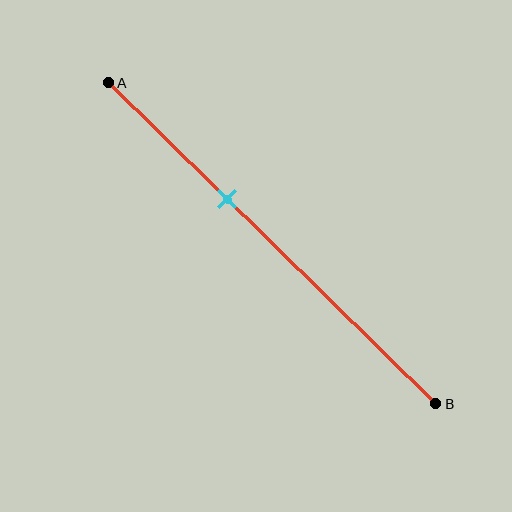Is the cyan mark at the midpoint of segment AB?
No, the mark is at about 35% from A, not at the 50% midpoint.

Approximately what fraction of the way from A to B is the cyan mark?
The cyan mark is approximately 35% of the way from A to B.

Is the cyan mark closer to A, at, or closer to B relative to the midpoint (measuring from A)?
The cyan mark is closer to point A than the midpoint of segment AB.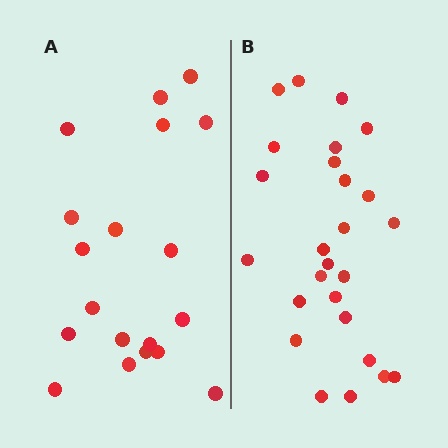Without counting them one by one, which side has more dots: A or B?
Region B (the right region) has more dots.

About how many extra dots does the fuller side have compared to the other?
Region B has roughly 8 or so more dots than region A.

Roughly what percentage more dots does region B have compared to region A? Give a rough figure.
About 35% more.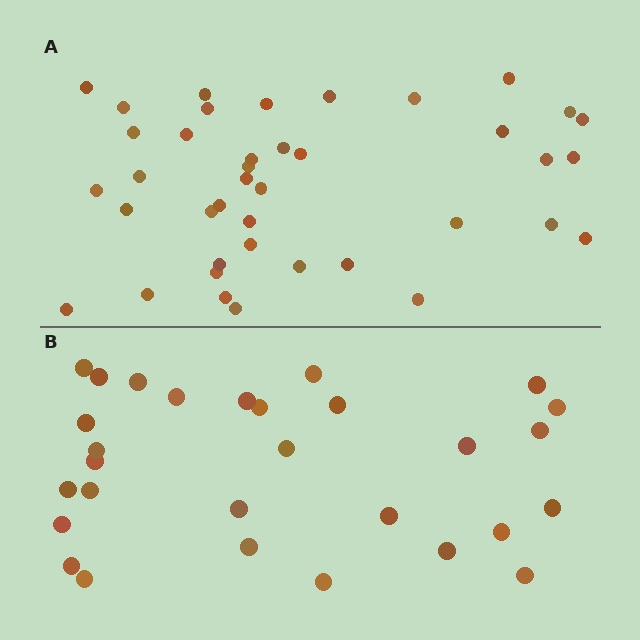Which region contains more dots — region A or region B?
Region A (the top region) has more dots.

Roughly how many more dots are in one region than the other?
Region A has roughly 12 or so more dots than region B.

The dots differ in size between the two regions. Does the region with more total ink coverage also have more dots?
No. Region B has more total ink coverage because its dots are larger, but region A actually contains more individual dots. Total area can be misleading — the number of items is what matters here.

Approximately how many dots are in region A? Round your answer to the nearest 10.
About 40 dots.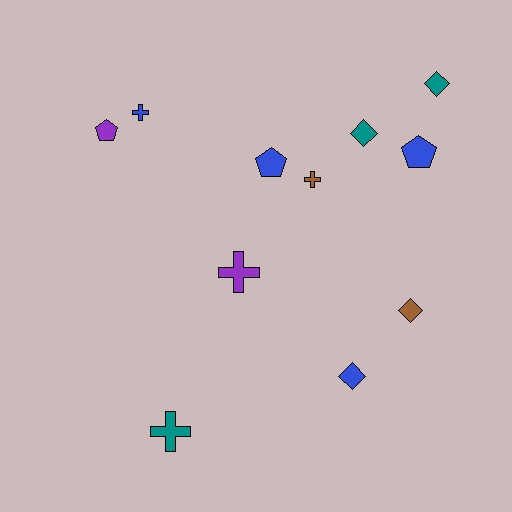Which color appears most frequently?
Blue, with 4 objects.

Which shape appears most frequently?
Cross, with 4 objects.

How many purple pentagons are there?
There is 1 purple pentagon.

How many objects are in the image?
There are 11 objects.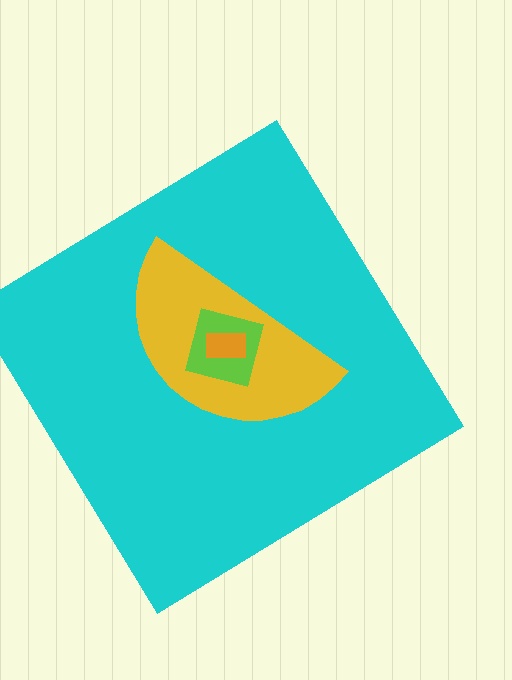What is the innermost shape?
The orange rectangle.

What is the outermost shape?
The cyan diamond.